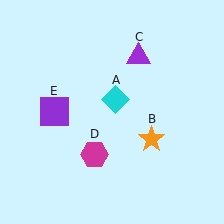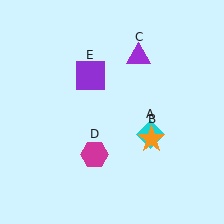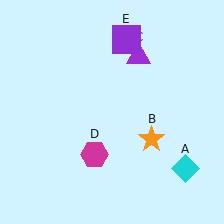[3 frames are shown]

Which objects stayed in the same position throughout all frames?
Orange star (object B) and purple triangle (object C) and magenta hexagon (object D) remained stationary.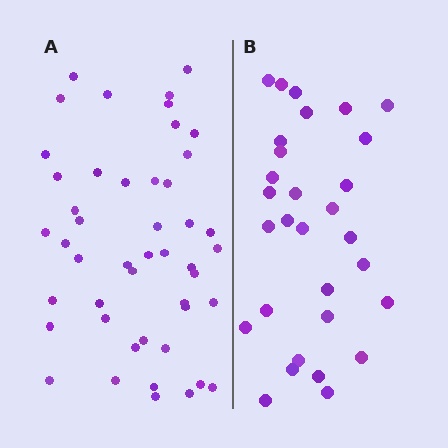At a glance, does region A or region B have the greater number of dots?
Region A (the left region) has more dots.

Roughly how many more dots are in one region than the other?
Region A has approximately 15 more dots than region B.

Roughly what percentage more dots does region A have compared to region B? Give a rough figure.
About 55% more.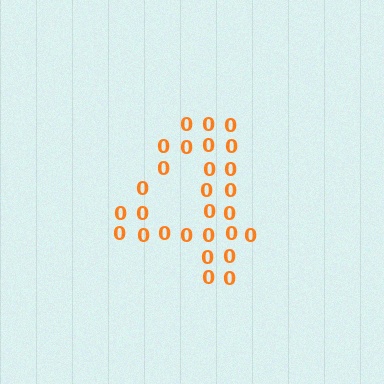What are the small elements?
The small elements are digit 0's.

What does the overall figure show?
The overall figure shows the digit 4.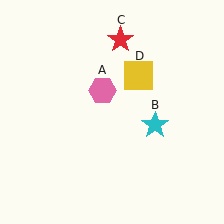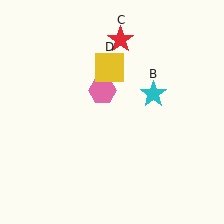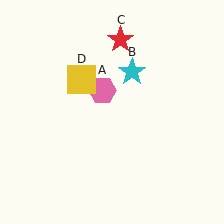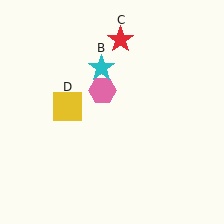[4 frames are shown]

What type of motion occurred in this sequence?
The cyan star (object B), yellow square (object D) rotated counterclockwise around the center of the scene.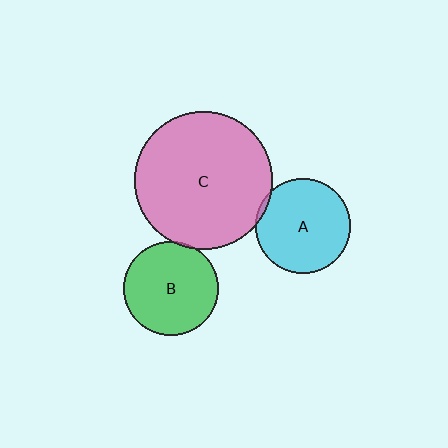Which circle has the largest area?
Circle C (pink).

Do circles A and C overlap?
Yes.